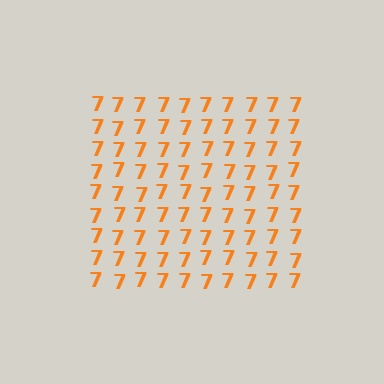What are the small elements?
The small elements are digit 7's.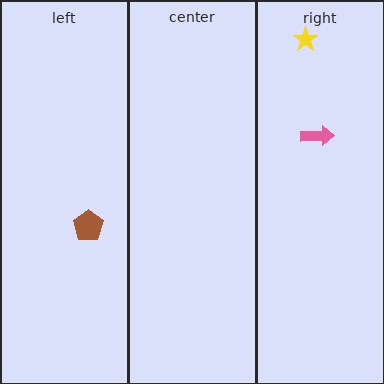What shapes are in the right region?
The pink arrow, the yellow star.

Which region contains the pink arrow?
The right region.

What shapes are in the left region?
The brown pentagon.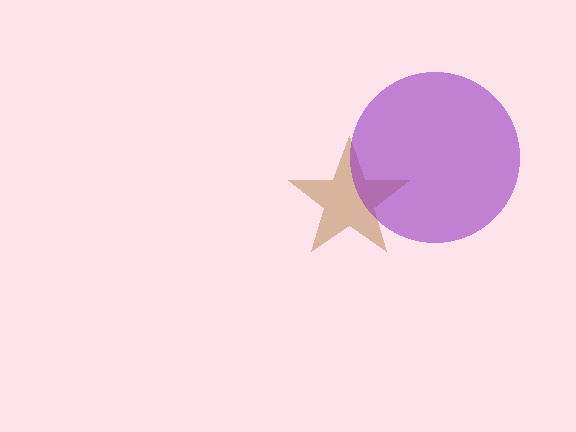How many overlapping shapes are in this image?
There are 2 overlapping shapes in the image.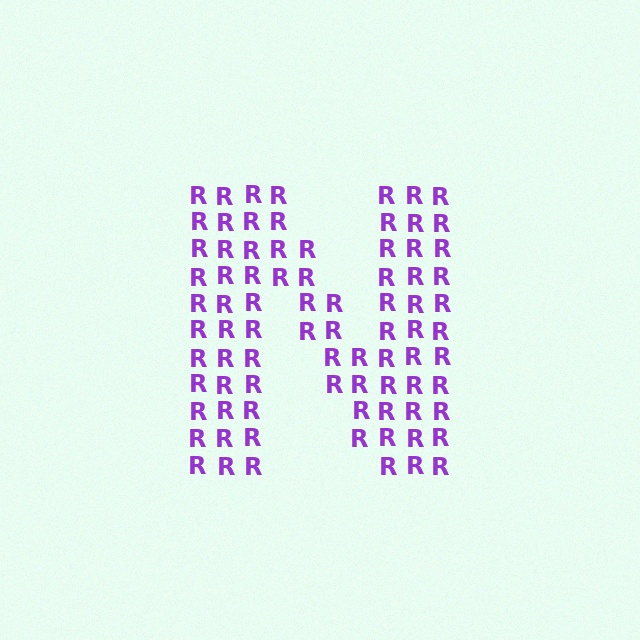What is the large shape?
The large shape is the letter N.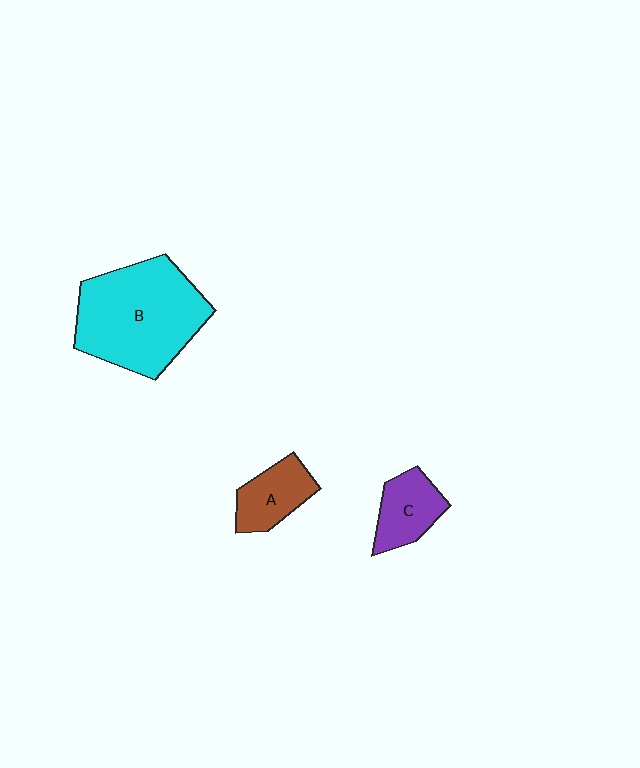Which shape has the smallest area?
Shape A (brown).